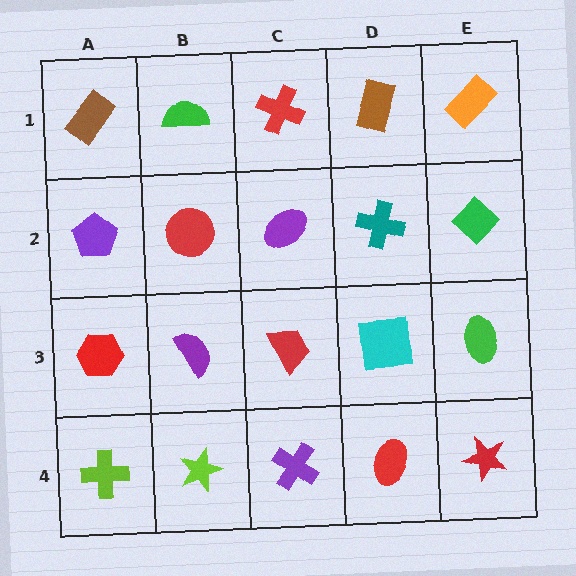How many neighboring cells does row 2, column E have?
3.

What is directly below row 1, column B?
A red circle.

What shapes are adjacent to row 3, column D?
A teal cross (row 2, column D), a red ellipse (row 4, column D), a red trapezoid (row 3, column C), a green ellipse (row 3, column E).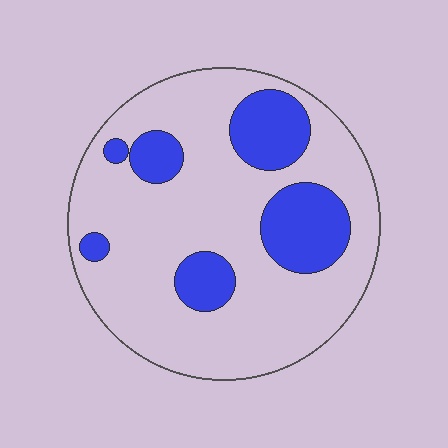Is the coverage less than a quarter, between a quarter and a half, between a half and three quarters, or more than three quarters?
Less than a quarter.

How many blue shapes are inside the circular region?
6.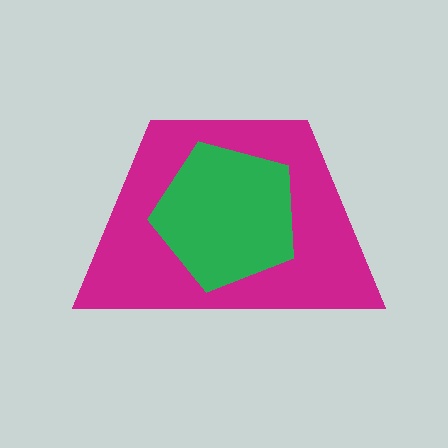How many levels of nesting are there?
2.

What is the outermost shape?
The magenta trapezoid.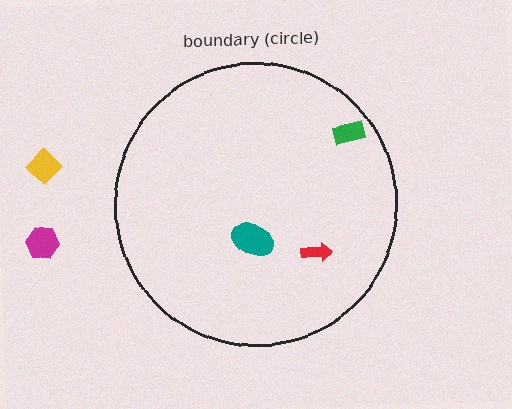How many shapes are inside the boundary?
3 inside, 2 outside.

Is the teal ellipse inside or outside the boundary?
Inside.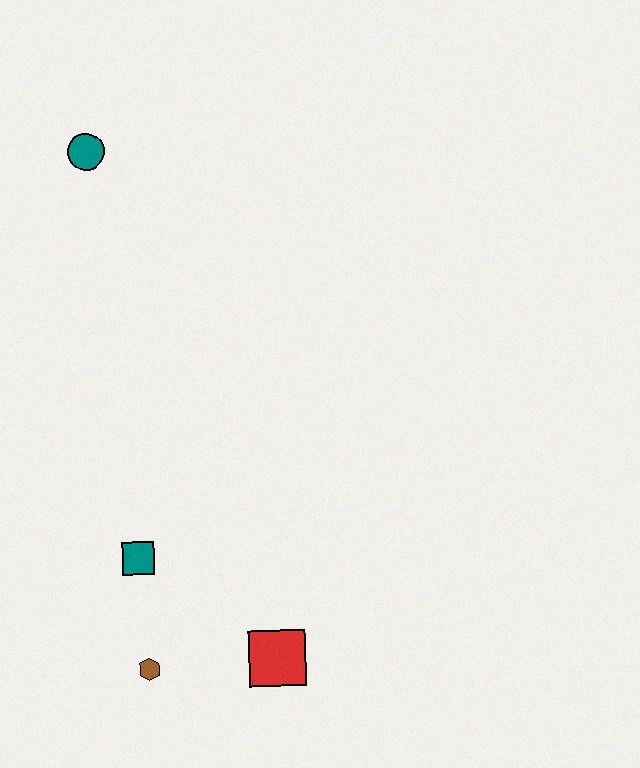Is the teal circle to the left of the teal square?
Yes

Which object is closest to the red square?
The brown hexagon is closest to the red square.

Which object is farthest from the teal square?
The teal circle is farthest from the teal square.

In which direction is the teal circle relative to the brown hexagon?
The teal circle is above the brown hexagon.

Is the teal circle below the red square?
No